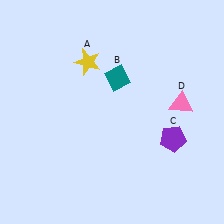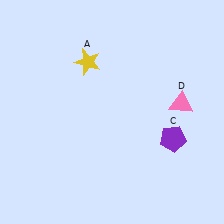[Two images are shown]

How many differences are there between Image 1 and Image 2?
There is 1 difference between the two images.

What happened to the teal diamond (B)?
The teal diamond (B) was removed in Image 2. It was in the top-right area of Image 1.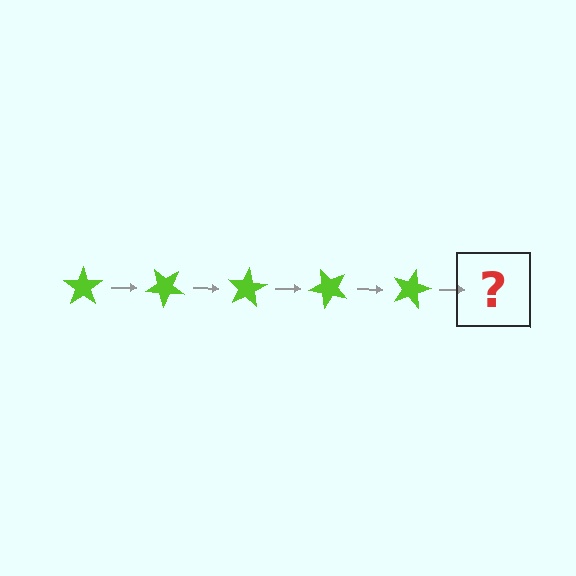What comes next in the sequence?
The next element should be a lime star rotated 200 degrees.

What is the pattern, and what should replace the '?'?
The pattern is that the star rotates 40 degrees each step. The '?' should be a lime star rotated 200 degrees.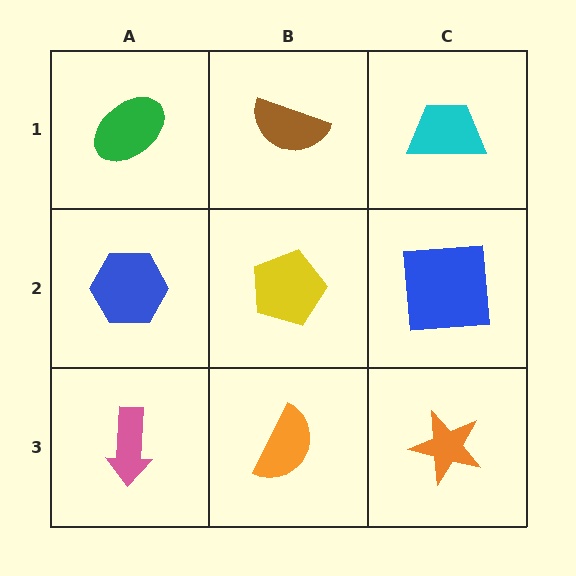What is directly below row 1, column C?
A blue square.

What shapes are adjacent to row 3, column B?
A yellow pentagon (row 2, column B), a pink arrow (row 3, column A), an orange star (row 3, column C).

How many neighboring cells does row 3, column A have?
2.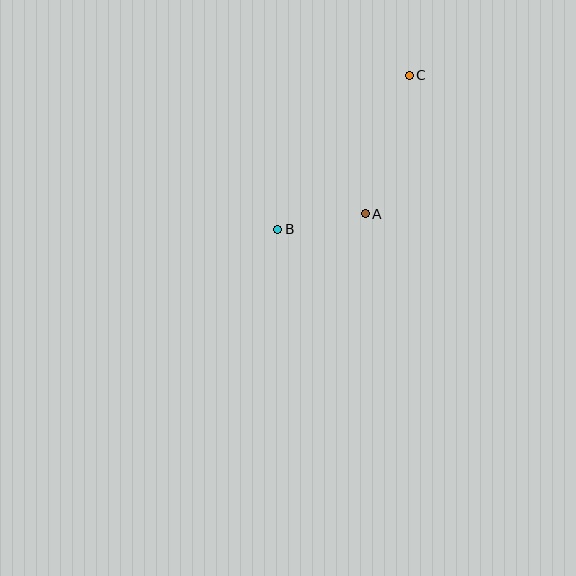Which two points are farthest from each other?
Points B and C are farthest from each other.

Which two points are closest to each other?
Points A and B are closest to each other.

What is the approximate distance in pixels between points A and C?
The distance between A and C is approximately 145 pixels.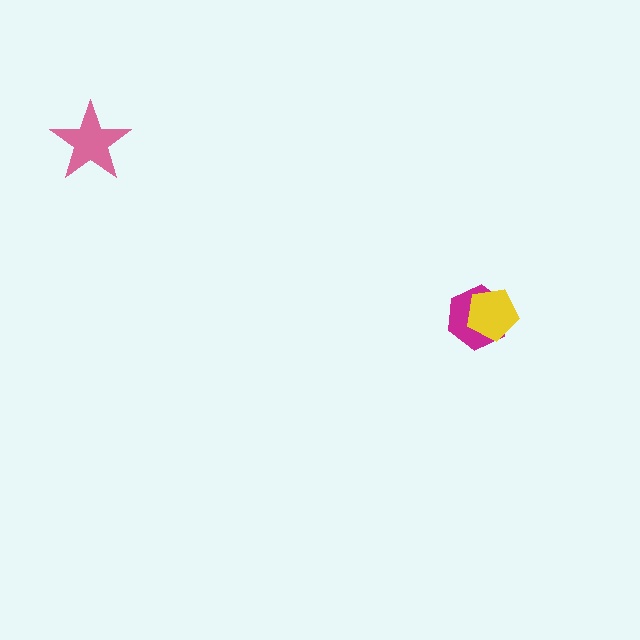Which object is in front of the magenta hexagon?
The yellow pentagon is in front of the magenta hexagon.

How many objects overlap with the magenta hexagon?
1 object overlaps with the magenta hexagon.